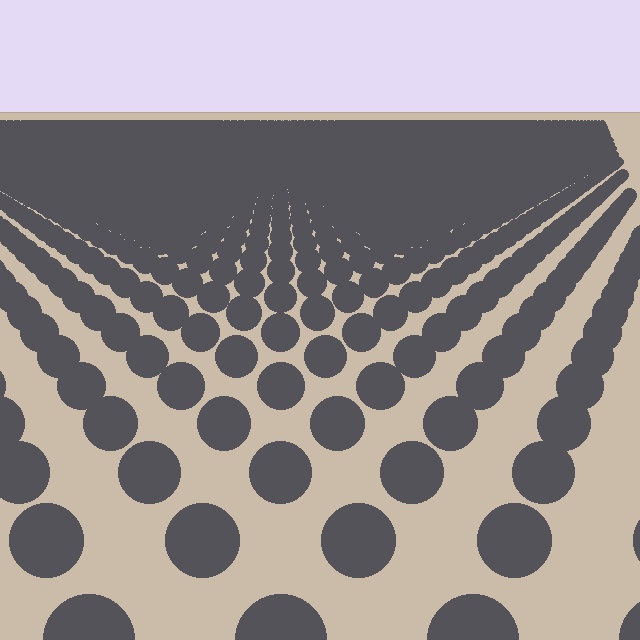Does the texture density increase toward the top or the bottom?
Density increases toward the top.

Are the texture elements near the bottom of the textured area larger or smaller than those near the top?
Larger. Near the bottom, elements are closer to the viewer and appear at a bigger on-screen size.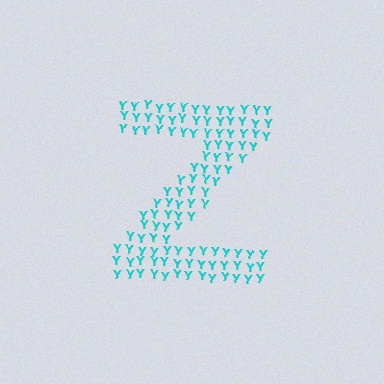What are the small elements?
The small elements are letter Y's.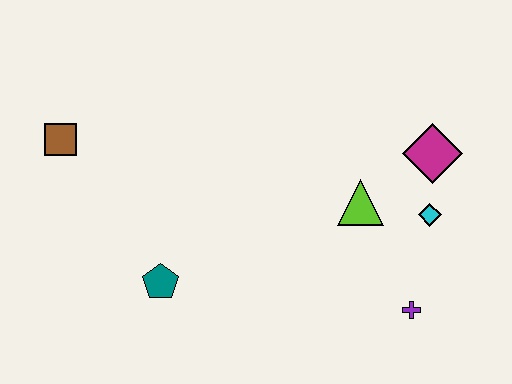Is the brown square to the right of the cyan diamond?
No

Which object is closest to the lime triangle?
The cyan diamond is closest to the lime triangle.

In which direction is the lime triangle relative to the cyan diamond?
The lime triangle is to the left of the cyan diamond.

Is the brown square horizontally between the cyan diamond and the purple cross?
No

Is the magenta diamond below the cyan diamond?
No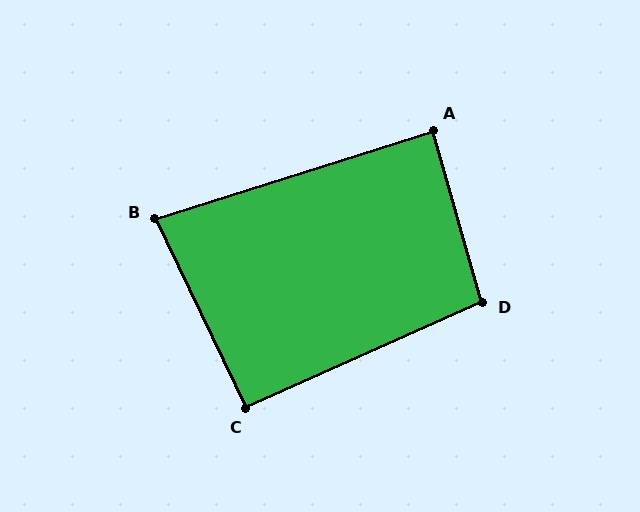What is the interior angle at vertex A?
Approximately 89 degrees (approximately right).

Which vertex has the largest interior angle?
D, at approximately 98 degrees.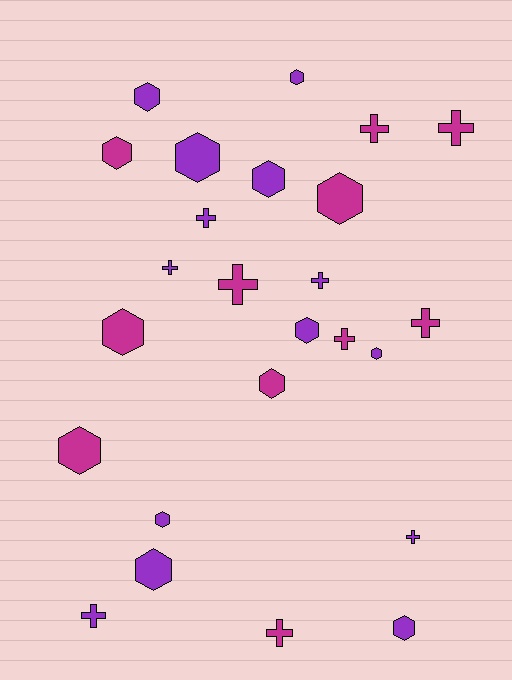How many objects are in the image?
There are 25 objects.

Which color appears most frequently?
Purple, with 14 objects.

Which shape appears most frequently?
Hexagon, with 14 objects.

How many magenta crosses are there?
There are 6 magenta crosses.